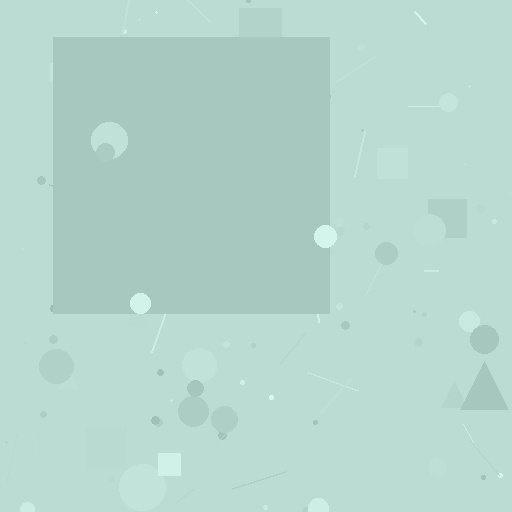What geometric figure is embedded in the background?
A square is embedded in the background.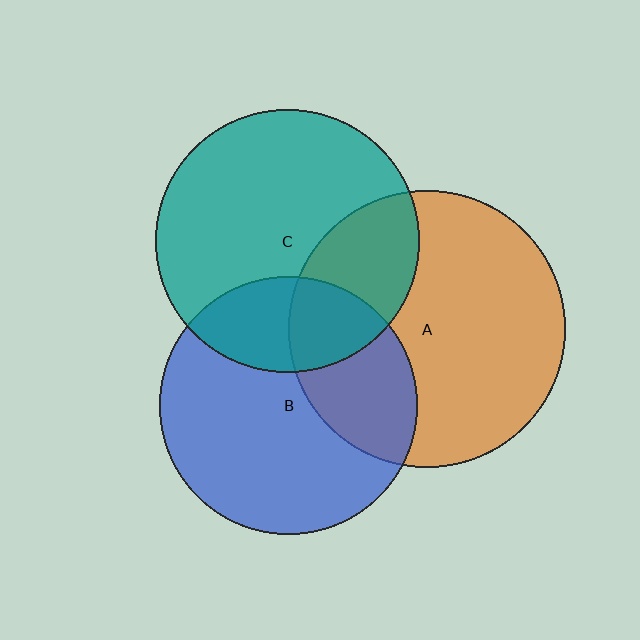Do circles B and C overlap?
Yes.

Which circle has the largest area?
Circle A (orange).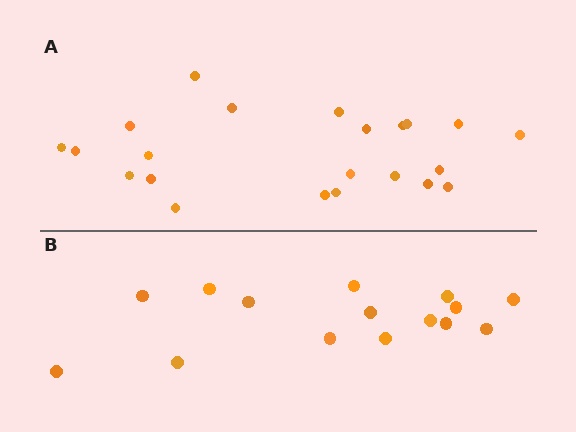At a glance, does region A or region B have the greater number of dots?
Region A (the top region) has more dots.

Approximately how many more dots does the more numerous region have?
Region A has roughly 8 or so more dots than region B.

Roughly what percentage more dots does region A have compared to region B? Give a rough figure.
About 45% more.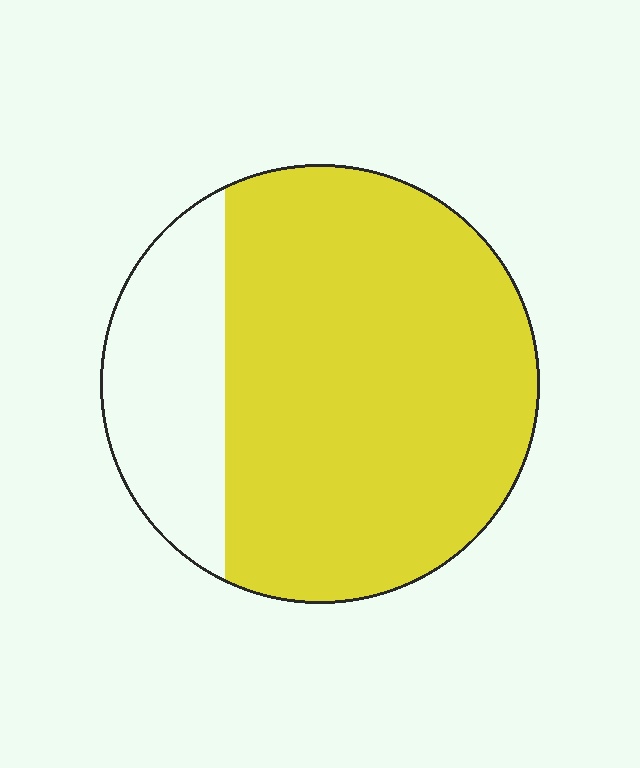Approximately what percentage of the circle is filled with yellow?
Approximately 75%.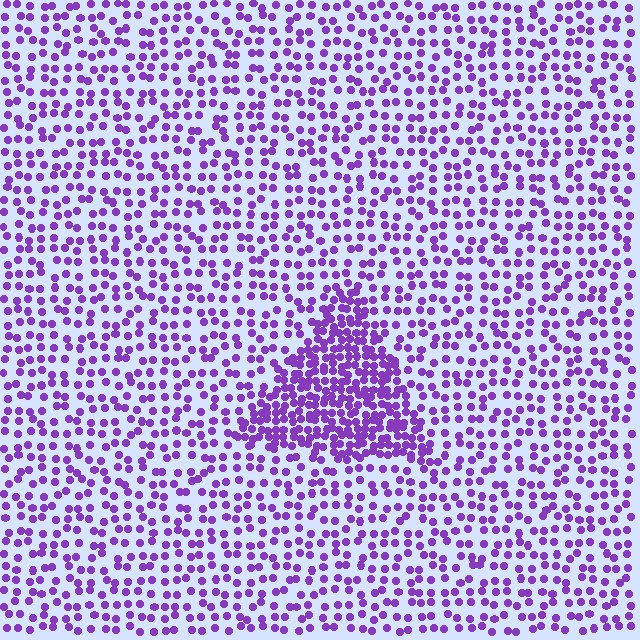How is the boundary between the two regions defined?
The boundary is defined by a change in element density (approximately 2.3x ratio). All elements are the same color, size, and shape.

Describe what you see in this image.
The image contains small purple elements arranged at two different densities. A triangle-shaped region is visible where the elements are more densely packed than the surrounding area.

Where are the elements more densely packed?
The elements are more densely packed inside the triangle boundary.